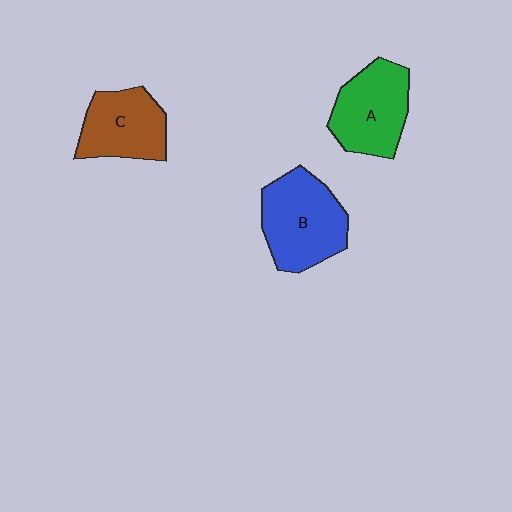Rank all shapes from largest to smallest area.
From largest to smallest: B (blue), A (green), C (brown).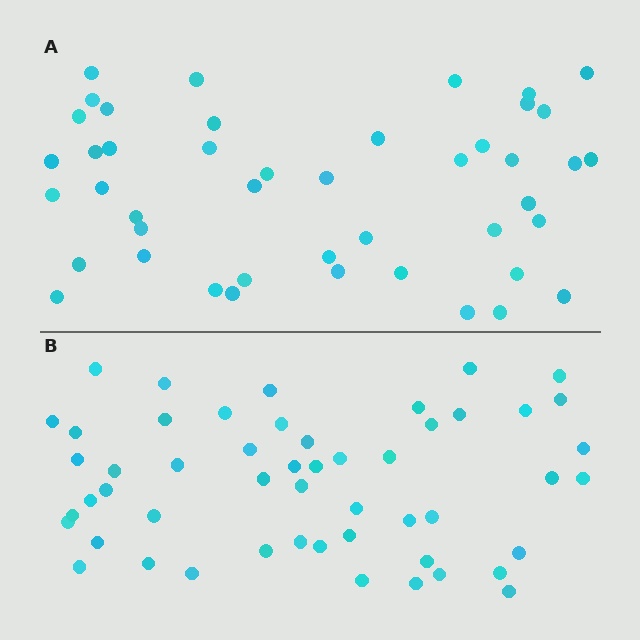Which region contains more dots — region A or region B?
Region B (the bottom region) has more dots.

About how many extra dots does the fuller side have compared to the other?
Region B has roughly 8 or so more dots than region A.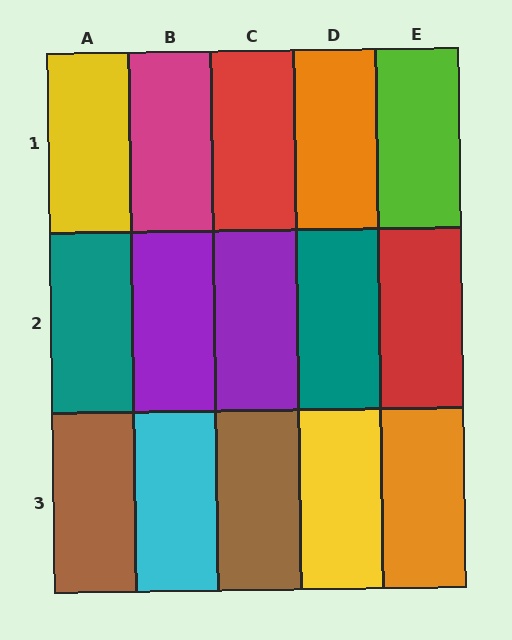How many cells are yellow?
2 cells are yellow.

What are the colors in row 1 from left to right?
Yellow, magenta, red, orange, lime.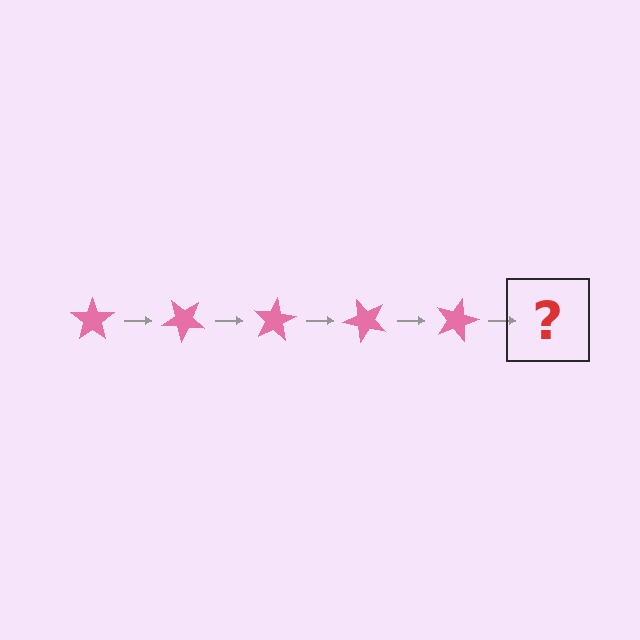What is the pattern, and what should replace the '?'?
The pattern is that the star rotates 40 degrees each step. The '?' should be a pink star rotated 200 degrees.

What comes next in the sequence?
The next element should be a pink star rotated 200 degrees.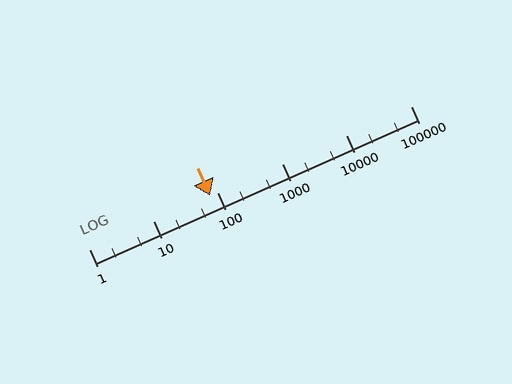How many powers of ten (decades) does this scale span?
The scale spans 5 decades, from 1 to 100000.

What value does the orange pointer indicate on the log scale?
The pointer indicates approximately 75.